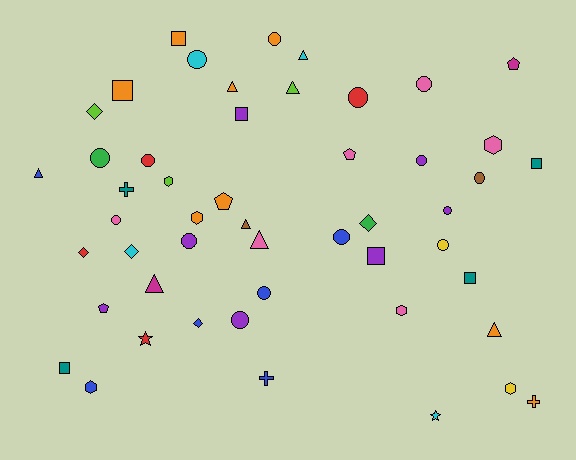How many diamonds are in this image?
There are 5 diamonds.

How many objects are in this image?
There are 50 objects.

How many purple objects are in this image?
There are 7 purple objects.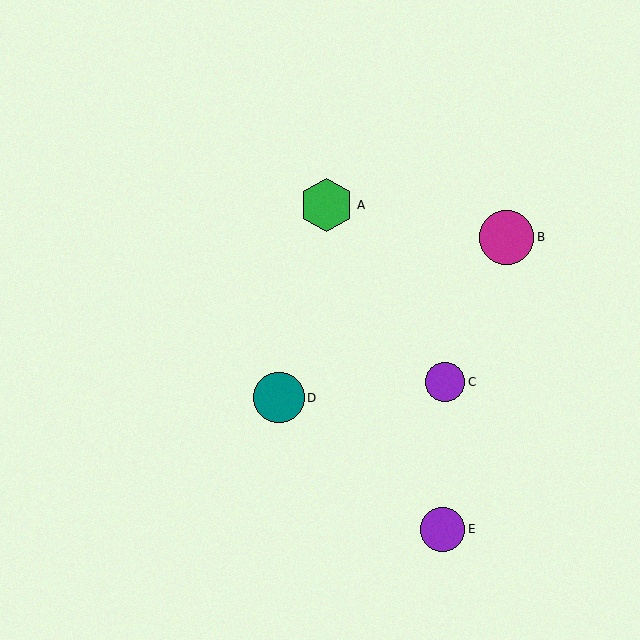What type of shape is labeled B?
Shape B is a magenta circle.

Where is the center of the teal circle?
The center of the teal circle is at (279, 398).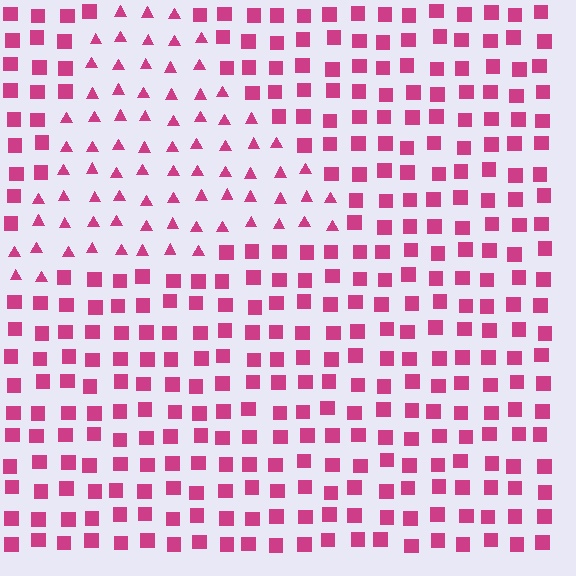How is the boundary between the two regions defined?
The boundary is defined by a change in element shape: triangles inside vs. squares outside. All elements share the same color and spacing.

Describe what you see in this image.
The image is filled with small magenta elements arranged in a uniform grid. A triangle-shaped region contains triangles, while the surrounding area contains squares. The boundary is defined purely by the change in element shape.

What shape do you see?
I see a triangle.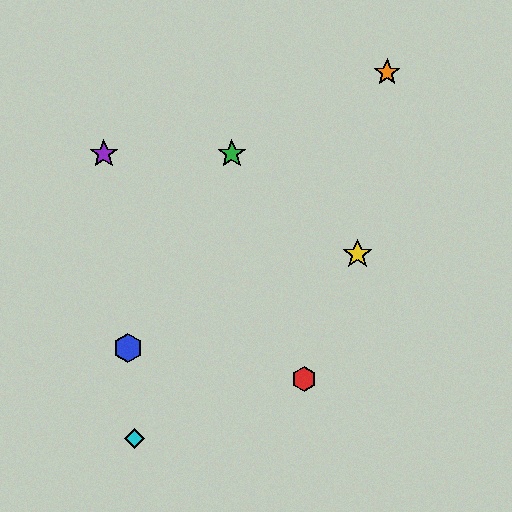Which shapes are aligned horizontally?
The green star, the purple star are aligned horizontally.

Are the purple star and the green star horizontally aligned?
Yes, both are at y≈154.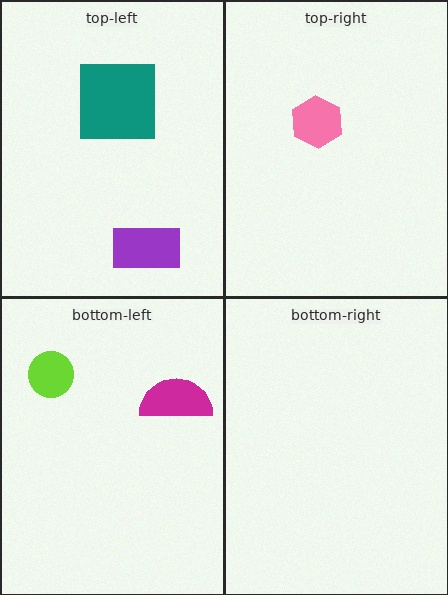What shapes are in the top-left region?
The teal square, the purple rectangle.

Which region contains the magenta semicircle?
The bottom-left region.